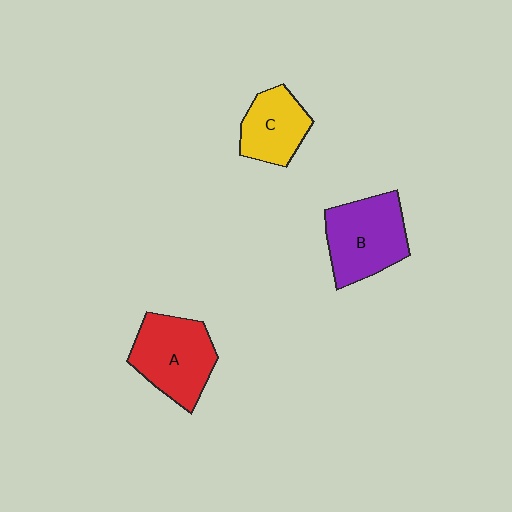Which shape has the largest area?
Shape B (purple).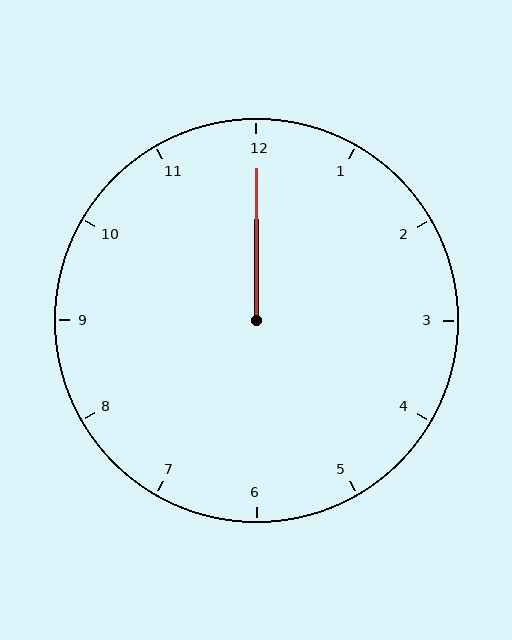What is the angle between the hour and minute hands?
Approximately 0 degrees.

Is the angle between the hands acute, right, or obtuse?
It is acute.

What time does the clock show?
12:00.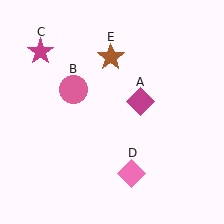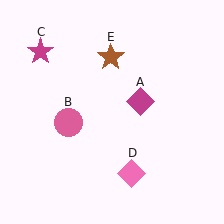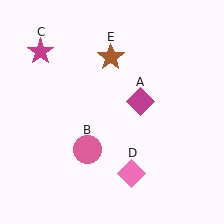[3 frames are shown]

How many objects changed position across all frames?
1 object changed position: pink circle (object B).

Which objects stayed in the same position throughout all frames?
Magenta diamond (object A) and magenta star (object C) and pink diamond (object D) and brown star (object E) remained stationary.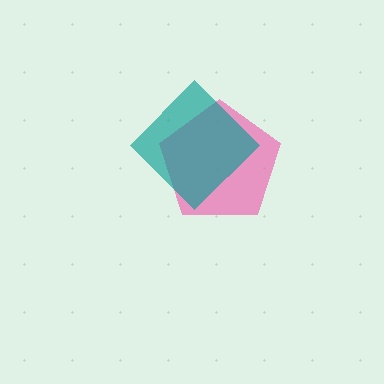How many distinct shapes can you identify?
There are 2 distinct shapes: a pink pentagon, a teal diamond.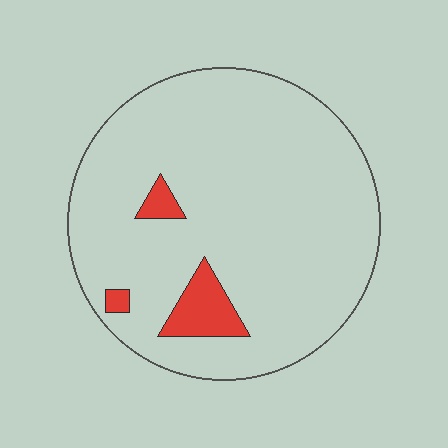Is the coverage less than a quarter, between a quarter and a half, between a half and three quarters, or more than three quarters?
Less than a quarter.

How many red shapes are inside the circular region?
3.